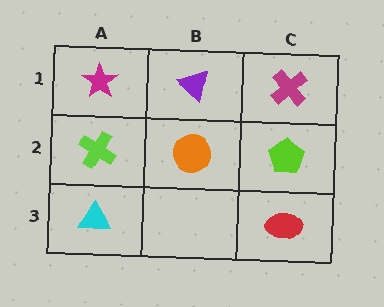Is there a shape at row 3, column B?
No, that cell is empty.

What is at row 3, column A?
A cyan triangle.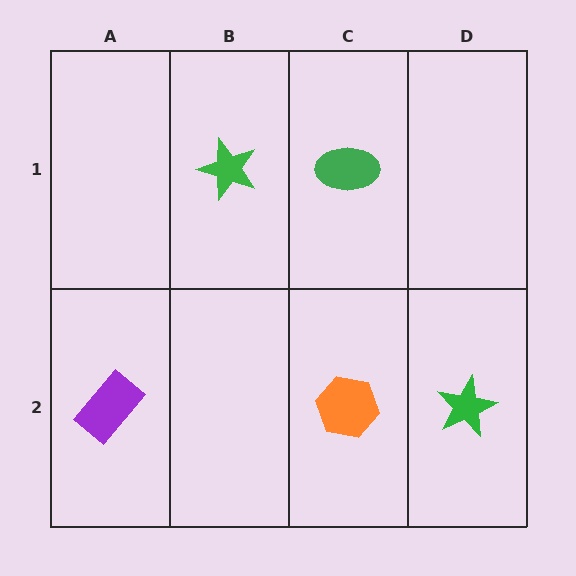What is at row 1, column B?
A green star.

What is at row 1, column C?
A green ellipse.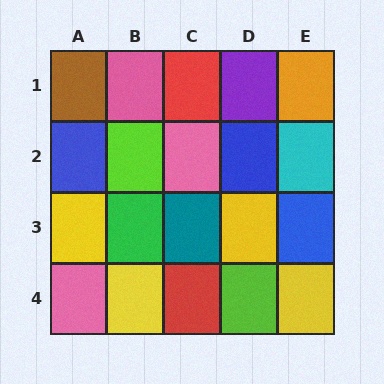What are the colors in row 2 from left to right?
Blue, lime, pink, blue, cyan.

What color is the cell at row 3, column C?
Teal.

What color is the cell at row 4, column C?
Red.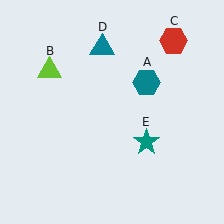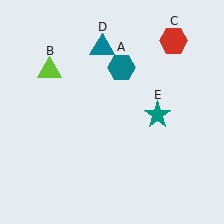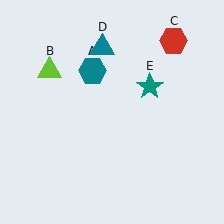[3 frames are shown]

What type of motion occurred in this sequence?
The teal hexagon (object A), teal star (object E) rotated counterclockwise around the center of the scene.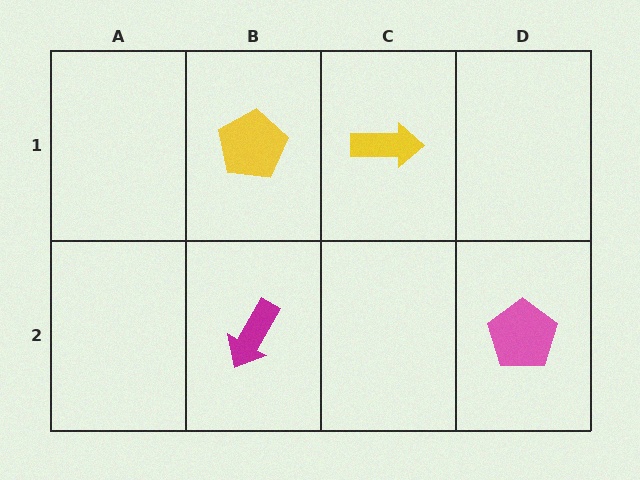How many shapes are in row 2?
2 shapes.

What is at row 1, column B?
A yellow pentagon.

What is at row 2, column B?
A magenta arrow.